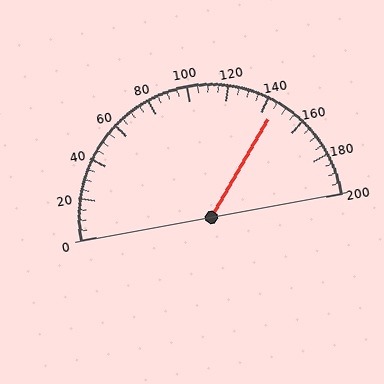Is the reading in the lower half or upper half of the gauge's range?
The reading is in the upper half of the range (0 to 200).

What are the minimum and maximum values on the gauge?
The gauge ranges from 0 to 200.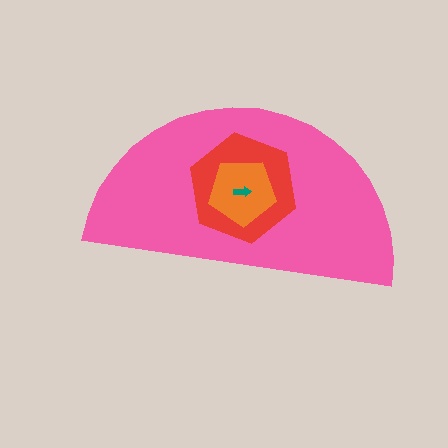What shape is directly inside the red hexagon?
The orange pentagon.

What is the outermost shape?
The pink semicircle.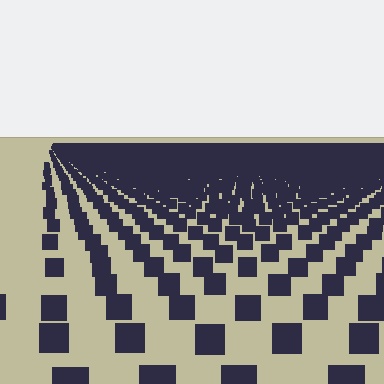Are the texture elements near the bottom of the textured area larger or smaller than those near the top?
Larger. Near the bottom, elements are closer to the viewer and appear at a bigger on-screen size.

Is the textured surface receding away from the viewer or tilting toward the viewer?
The surface is receding away from the viewer. Texture elements get smaller and denser toward the top.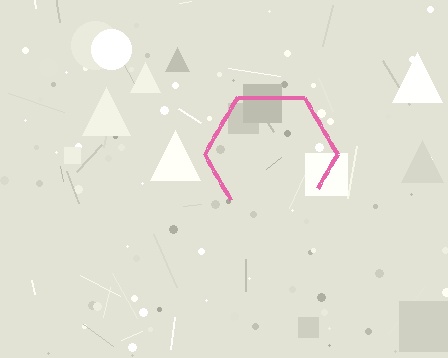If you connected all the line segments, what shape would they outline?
They would outline a hexagon.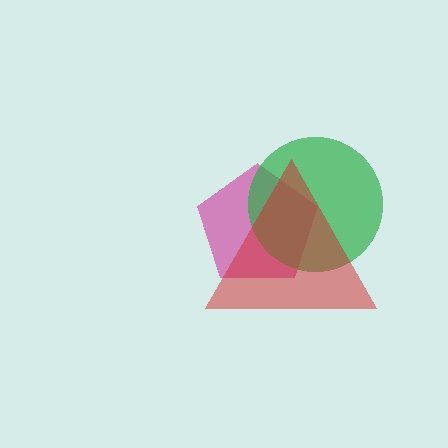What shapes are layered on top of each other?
The layered shapes are: a magenta pentagon, a green circle, a red triangle.